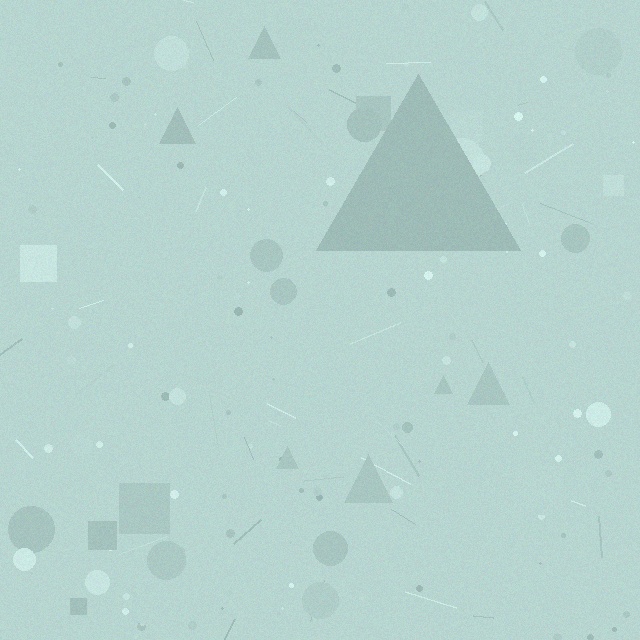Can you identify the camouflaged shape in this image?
The camouflaged shape is a triangle.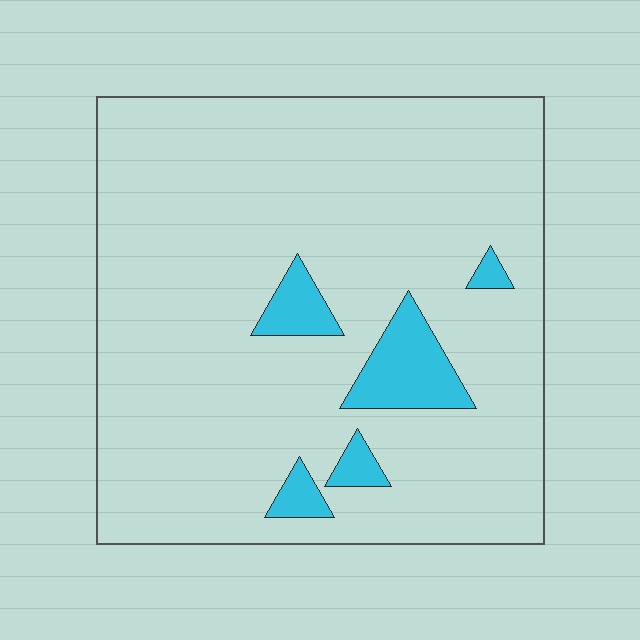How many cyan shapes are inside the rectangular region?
5.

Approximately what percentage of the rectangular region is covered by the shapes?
Approximately 10%.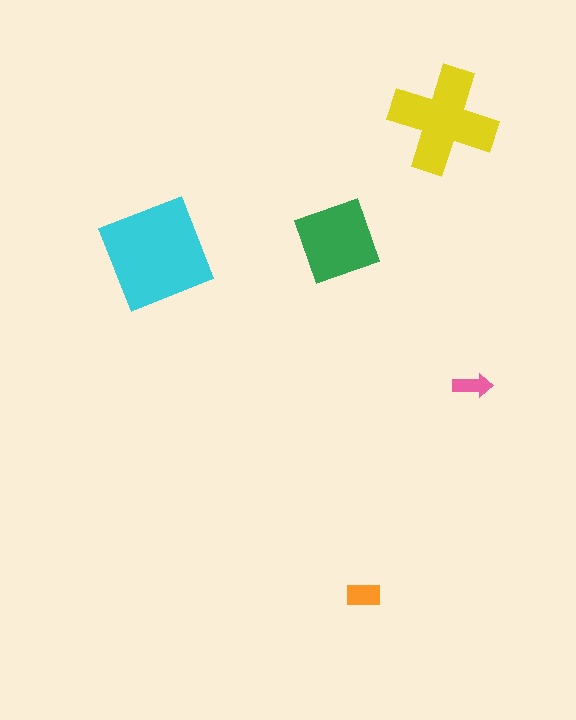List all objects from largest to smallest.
The cyan square, the yellow cross, the green diamond, the orange rectangle, the pink arrow.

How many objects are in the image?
There are 5 objects in the image.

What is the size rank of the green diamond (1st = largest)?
3rd.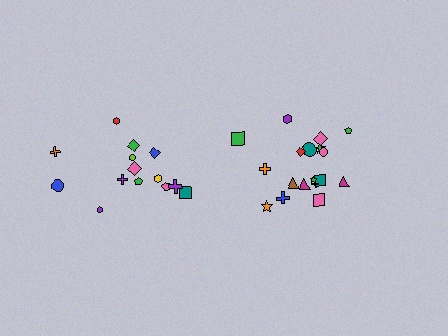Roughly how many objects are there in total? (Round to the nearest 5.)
Roughly 35 objects in total.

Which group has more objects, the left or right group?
The right group.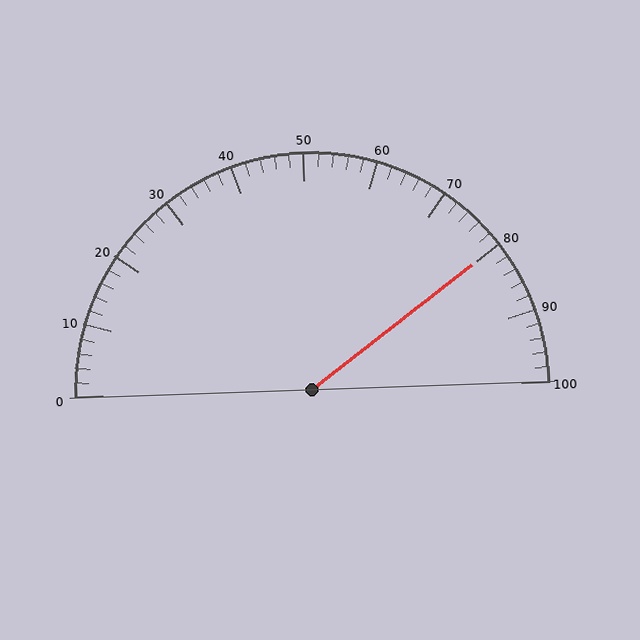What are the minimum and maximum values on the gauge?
The gauge ranges from 0 to 100.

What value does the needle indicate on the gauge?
The needle indicates approximately 80.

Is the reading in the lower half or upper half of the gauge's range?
The reading is in the upper half of the range (0 to 100).